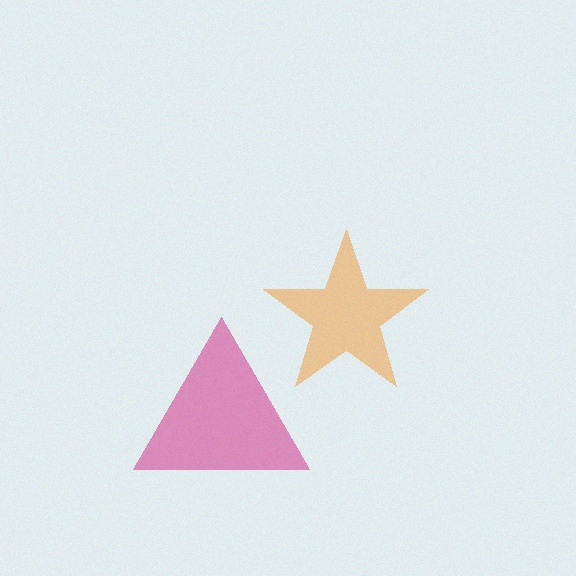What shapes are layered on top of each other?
The layered shapes are: an orange star, a magenta triangle.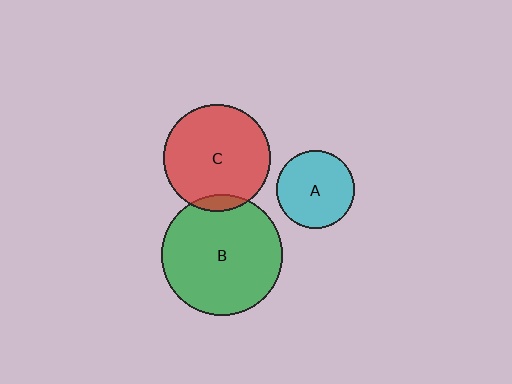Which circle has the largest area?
Circle B (green).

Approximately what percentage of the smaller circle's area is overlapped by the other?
Approximately 5%.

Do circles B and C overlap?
Yes.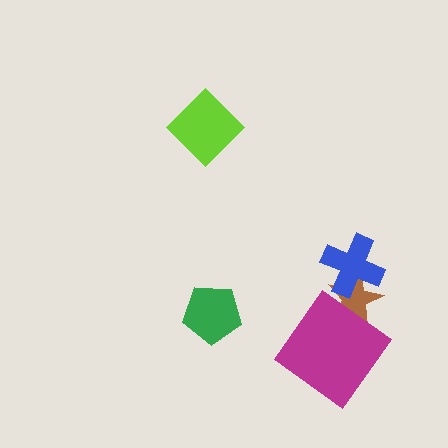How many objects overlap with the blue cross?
1 object overlaps with the blue cross.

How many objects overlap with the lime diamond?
0 objects overlap with the lime diamond.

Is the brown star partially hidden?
Yes, it is partially covered by another shape.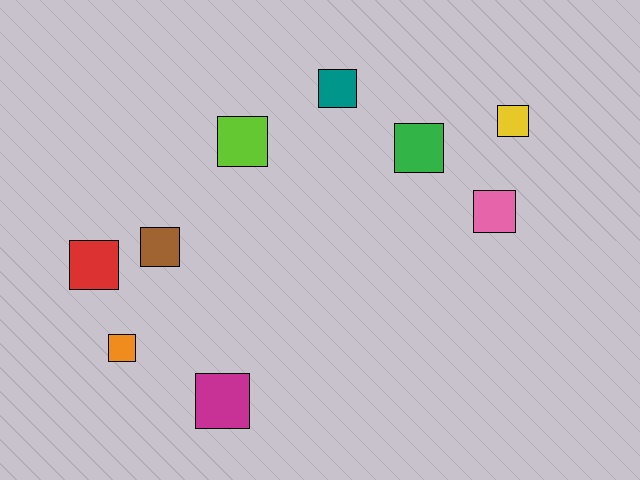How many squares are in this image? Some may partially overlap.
There are 9 squares.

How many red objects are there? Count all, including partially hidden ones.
There is 1 red object.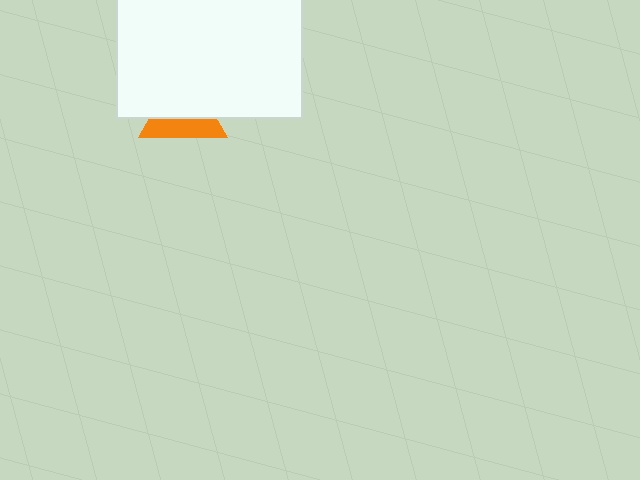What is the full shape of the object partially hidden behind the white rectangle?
The partially hidden object is an orange triangle.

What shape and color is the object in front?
The object in front is a white rectangle.